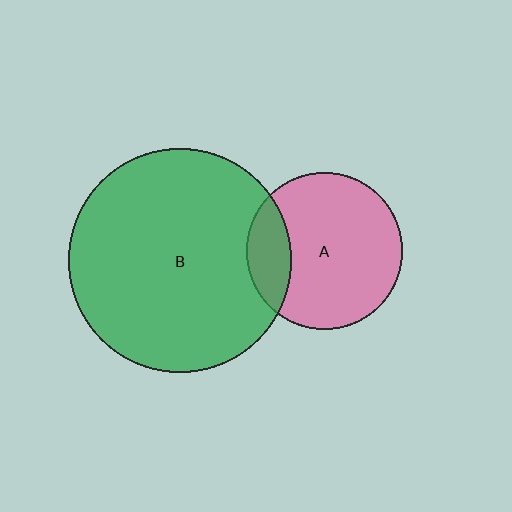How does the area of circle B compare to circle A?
Approximately 2.0 times.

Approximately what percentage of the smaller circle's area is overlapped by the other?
Approximately 20%.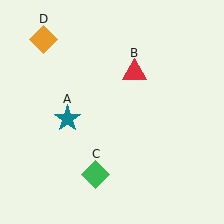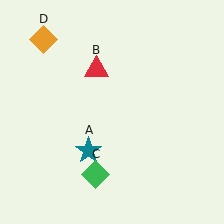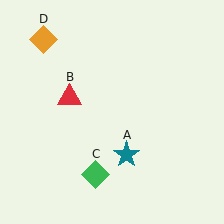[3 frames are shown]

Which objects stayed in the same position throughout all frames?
Green diamond (object C) and orange diamond (object D) remained stationary.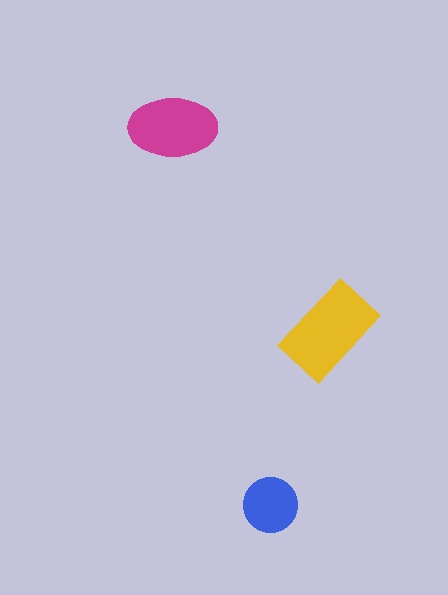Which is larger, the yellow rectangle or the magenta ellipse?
The yellow rectangle.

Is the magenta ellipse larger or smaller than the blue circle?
Larger.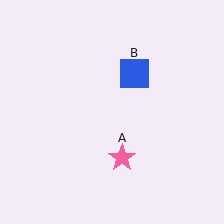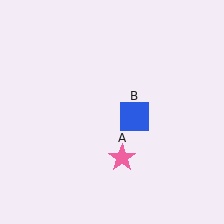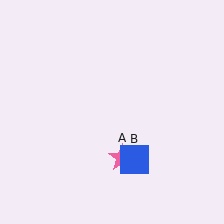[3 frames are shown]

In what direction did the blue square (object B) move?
The blue square (object B) moved down.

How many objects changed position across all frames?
1 object changed position: blue square (object B).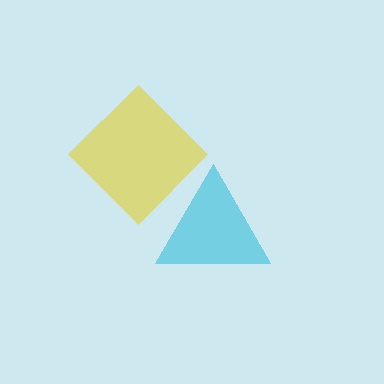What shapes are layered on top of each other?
The layered shapes are: a yellow diamond, a cyan triangle.